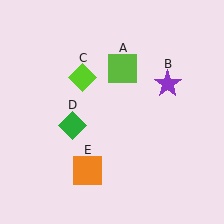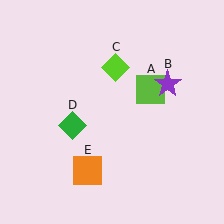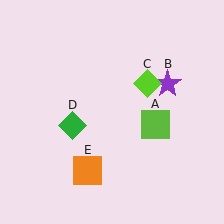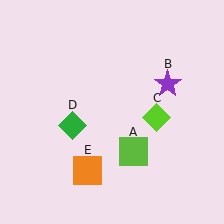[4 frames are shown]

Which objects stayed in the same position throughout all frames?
Purple star (object B) and green diamond (object D) and orange square (object E) remained stationary.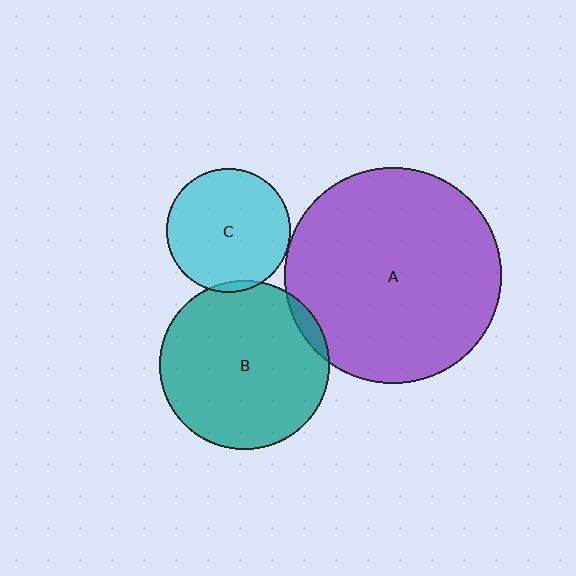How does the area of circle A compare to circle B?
Approximately 1.6 times.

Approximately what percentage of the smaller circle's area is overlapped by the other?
Approximately 5%.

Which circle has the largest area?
Circle A (purple).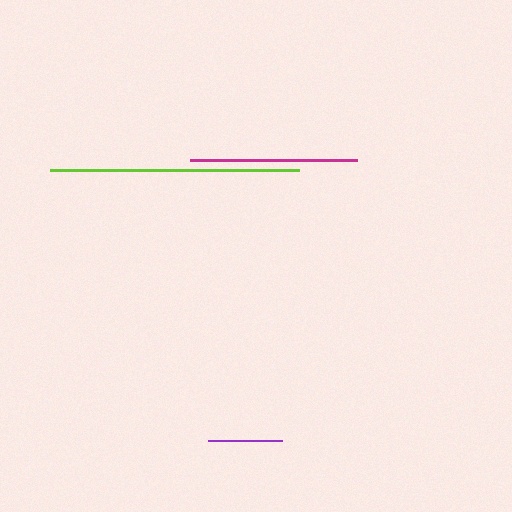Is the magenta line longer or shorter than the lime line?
The lime line is longer than the magenta line.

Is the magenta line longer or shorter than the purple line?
The magenta line is longer than the purple line.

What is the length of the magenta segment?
The magenta segment is approximately 167 pixels long.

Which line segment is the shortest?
The purple line is the shortest at approximately 74 pixels.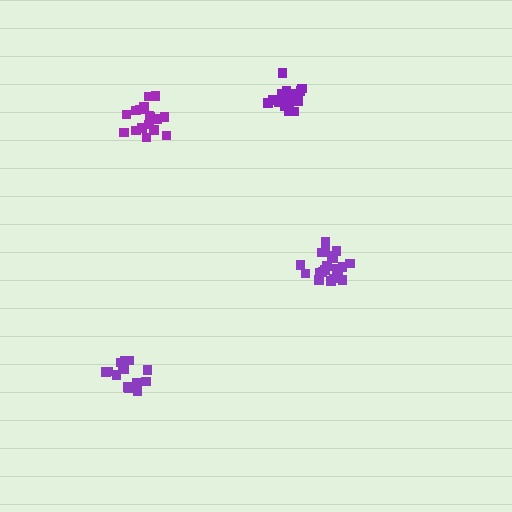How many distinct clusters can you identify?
There are 4 distinct clusters.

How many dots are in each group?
Group 1: 20 dots, Group 2: 17 dots, Group 3: 15 dots, Group 4: 20 dots (72 total).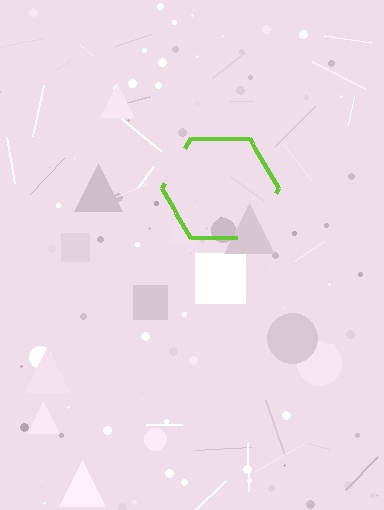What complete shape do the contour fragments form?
The contour fragments form a hexagon.